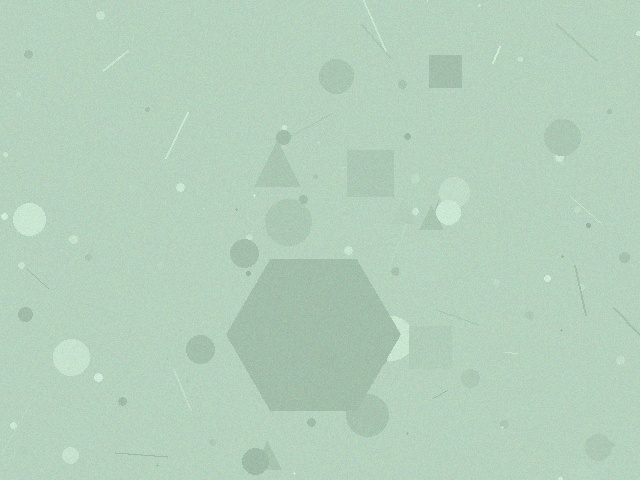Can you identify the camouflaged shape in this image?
The camouflaged shape is a hexagon.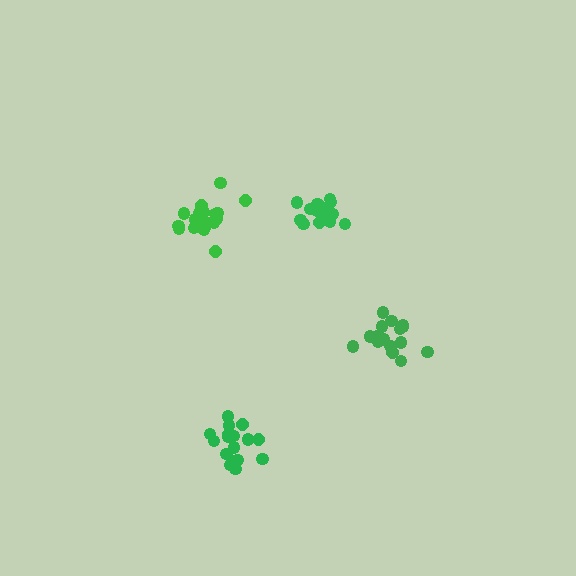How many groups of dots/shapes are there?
There are 4 groups.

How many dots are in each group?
Group 1: 21 dots, Group 2: 18 dots, Group 3: 18 dots, Group 4: 16 dots (73 total).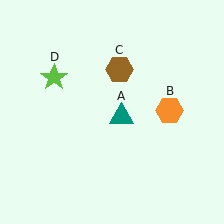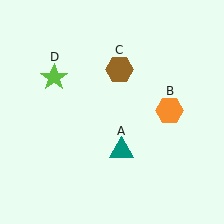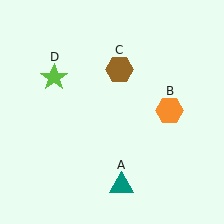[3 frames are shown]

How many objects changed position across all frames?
1 object changed position: teal triangle (object A).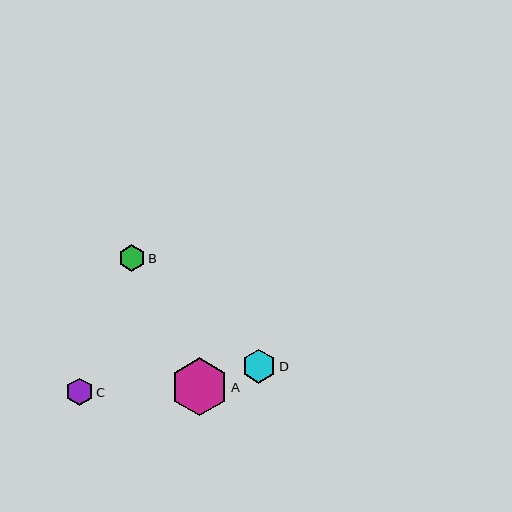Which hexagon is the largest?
Hexagon A is the largest with a size of approximately 58 pixels.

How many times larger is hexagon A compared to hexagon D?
Hexagon A is approximately 1.7 times the size of hexagon D.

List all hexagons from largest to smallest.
From largest to smallest: A, D, C, B.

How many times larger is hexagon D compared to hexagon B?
Hexagon D is approximately 1.3 times the size of hexagon B.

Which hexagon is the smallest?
Hexagon B is the smallest with a size of approximately 27 pixels.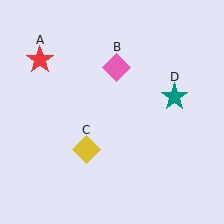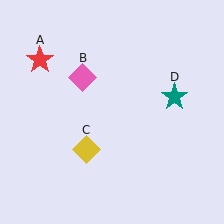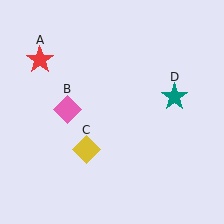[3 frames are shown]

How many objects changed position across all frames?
1 object changed position: pink diamond (object B).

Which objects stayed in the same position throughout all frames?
Red star (object A) and yellow diamond (object C) and teal star (object D) remained stationary.